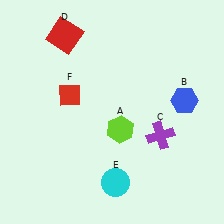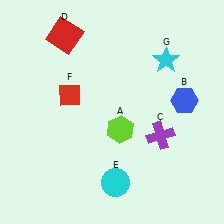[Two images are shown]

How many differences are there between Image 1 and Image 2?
There is 1 difference between the two images.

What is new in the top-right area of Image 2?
A cyan star (G) was added in the top-right area of Image 2.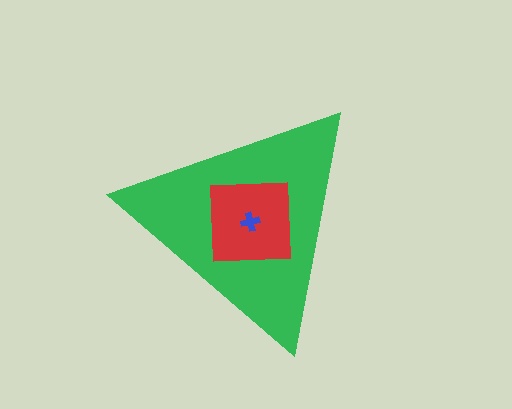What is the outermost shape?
The green triangle.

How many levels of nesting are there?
3.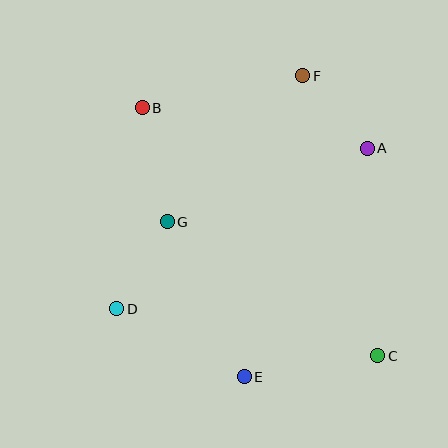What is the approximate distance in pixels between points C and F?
The distance between C and F is approximately 290 pixels.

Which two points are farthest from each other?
Points B and C are farthest from each other.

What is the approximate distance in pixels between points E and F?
The distance between E and F is approximately 307 pixels.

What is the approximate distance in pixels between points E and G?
The distance between E and G is approximately 173 pixels.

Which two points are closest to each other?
Points A and F are closest to each other.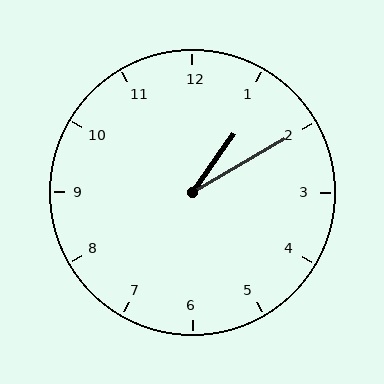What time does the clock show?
1:10.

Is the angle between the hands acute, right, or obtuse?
It is acute.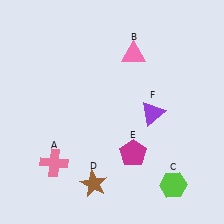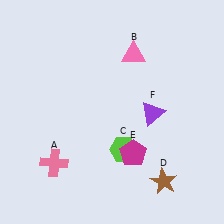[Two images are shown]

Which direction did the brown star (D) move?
The brown star (D) moved right.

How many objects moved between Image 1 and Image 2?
2 objects moved between the two images.